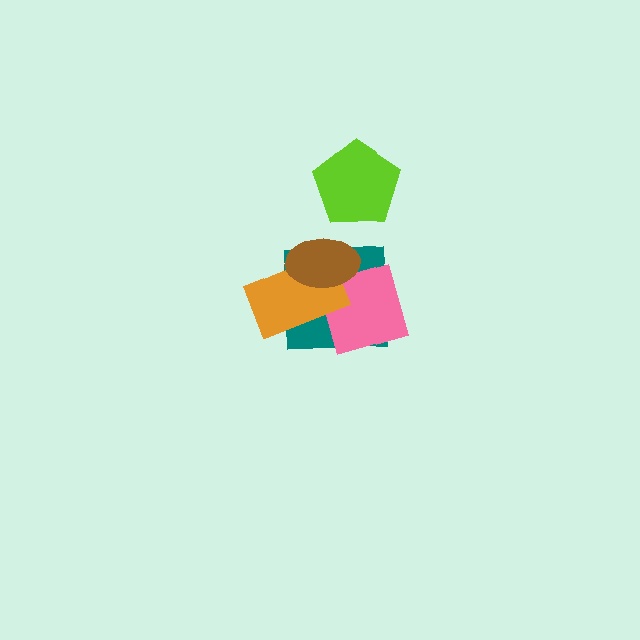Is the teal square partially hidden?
Yes, it is partially covered by another shape.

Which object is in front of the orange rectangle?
The brown ellipse is in front of the orange rectangle.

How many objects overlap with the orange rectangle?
3 objects overlap with the orange rectangle.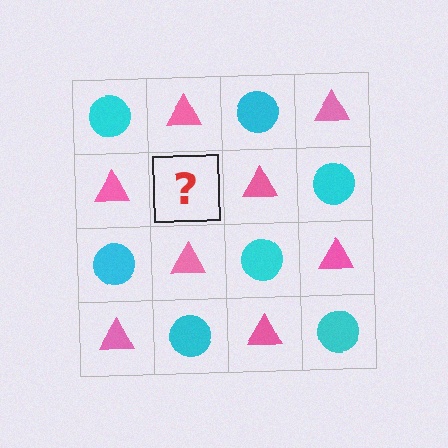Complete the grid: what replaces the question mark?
The question mark should be replaced with a cyan circle.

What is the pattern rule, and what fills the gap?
The rule is that it alternates cyan circle and pink triangle in a checkerboard pattern. The gap should be filled with a cyan circle.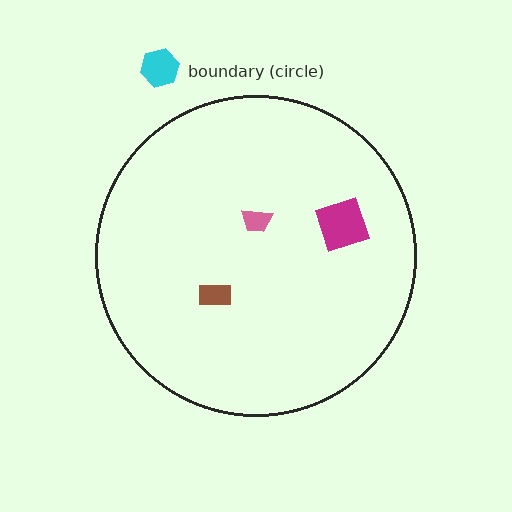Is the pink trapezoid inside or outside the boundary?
Inside.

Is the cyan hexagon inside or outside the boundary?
Outside.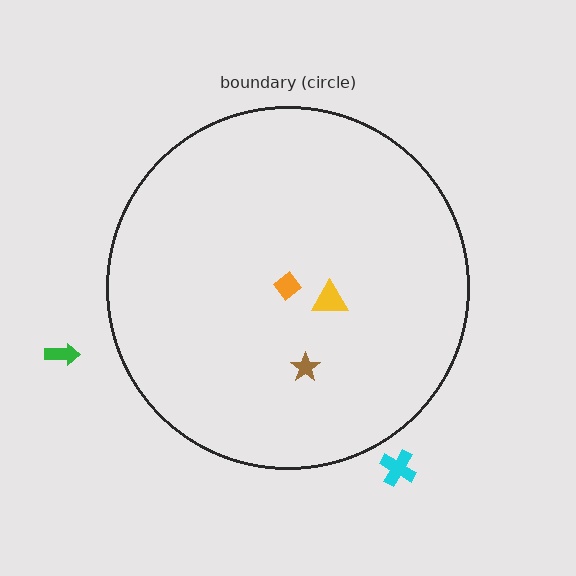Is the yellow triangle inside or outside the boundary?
Inside.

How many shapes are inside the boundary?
3 inside, 2 outside.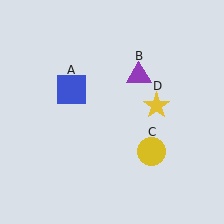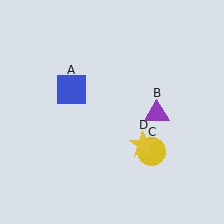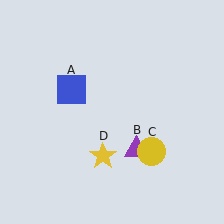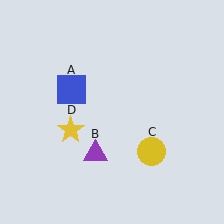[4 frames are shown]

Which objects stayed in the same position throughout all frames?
Blue square (object A) and yellow circle (object C) remained stationary.